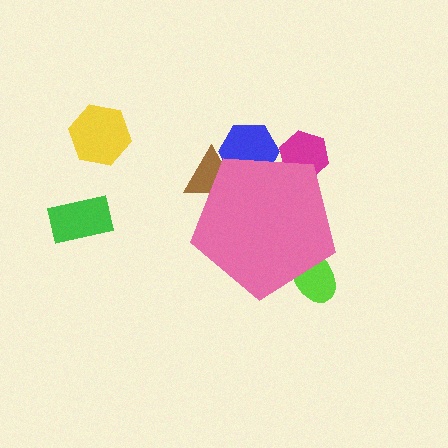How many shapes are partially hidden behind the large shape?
4 shapes are partially hidden.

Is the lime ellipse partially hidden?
Yes, the lime ellipse is partially hidden behind the pink pentagon.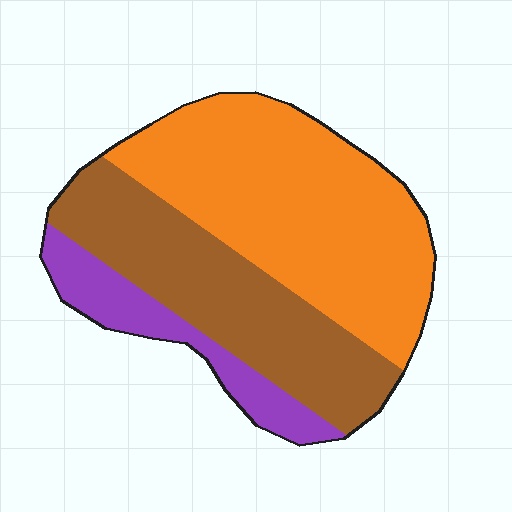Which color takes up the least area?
Purple, at roughly 15%.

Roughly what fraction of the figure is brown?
Brown covers around 35% of the figure.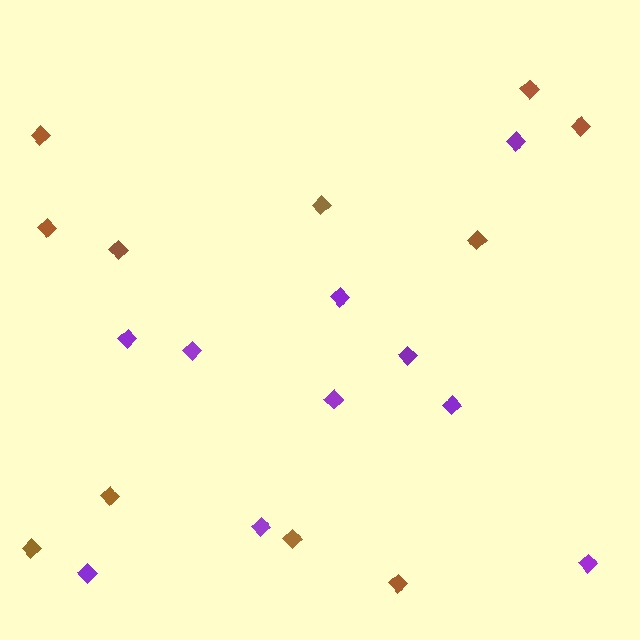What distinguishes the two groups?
There are 2 groups: one group of brown diamonds (11) and one group of purple diamonds (10).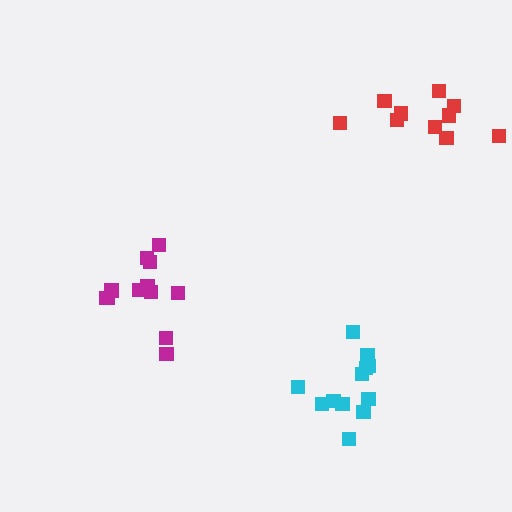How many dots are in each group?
Group 1: 10 dots, Group 2: 12 dots, Group 3: 12 dots (34 total).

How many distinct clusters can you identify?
There are 3 distinct clusters.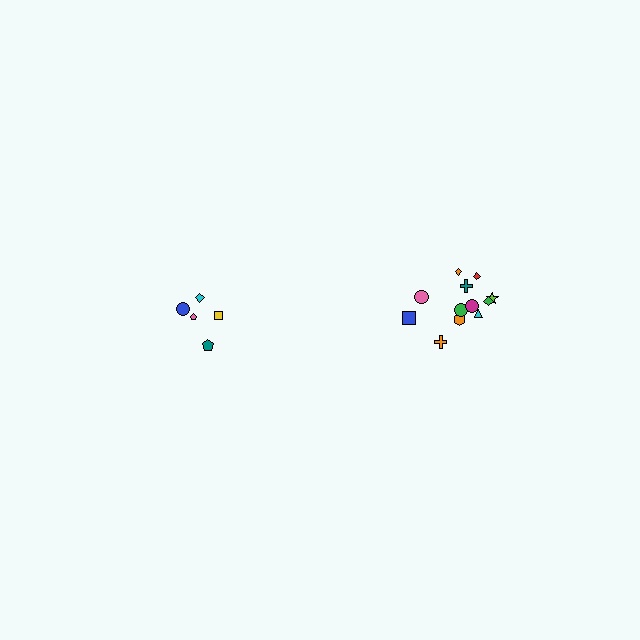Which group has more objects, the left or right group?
The right group.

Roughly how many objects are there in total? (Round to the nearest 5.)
Roughly 15 objects in total.